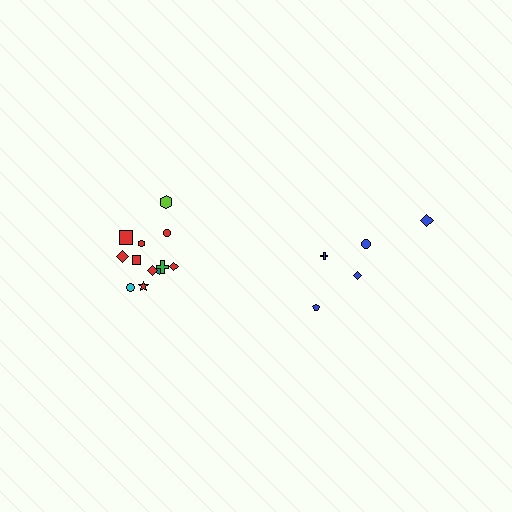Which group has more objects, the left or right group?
The left group.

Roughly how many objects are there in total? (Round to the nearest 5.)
Roughly 15 objects in total.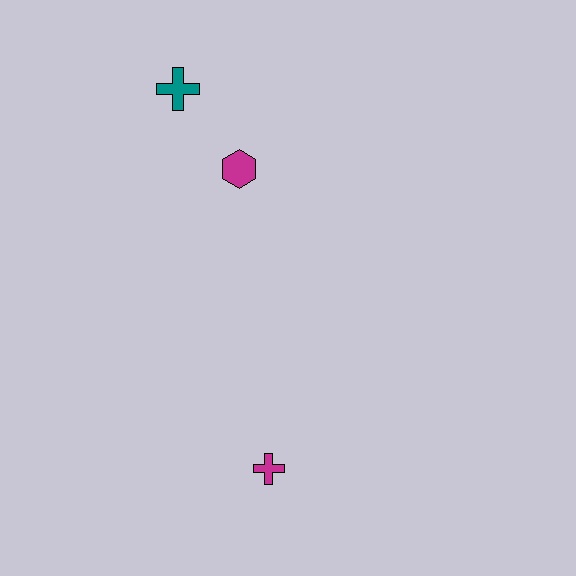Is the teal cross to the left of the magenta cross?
Yes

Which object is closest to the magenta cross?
The magenta hexagon is closest to the magenta cross.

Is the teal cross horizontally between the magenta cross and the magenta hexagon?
No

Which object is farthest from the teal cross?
The magenta cross is farthest from the teal cross.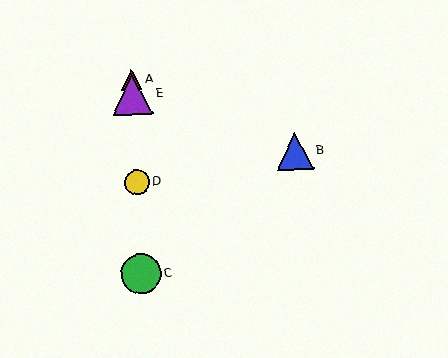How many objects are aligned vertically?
4 objects (A, C, D, E) are aligned vertically.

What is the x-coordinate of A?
Object A is at x≈132.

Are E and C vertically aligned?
Yes, both are at x≈132.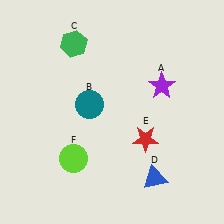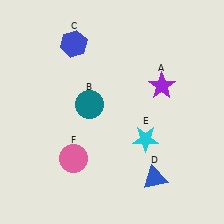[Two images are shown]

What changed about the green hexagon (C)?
In Image 1, C is green. In Image 2, it changed to blue.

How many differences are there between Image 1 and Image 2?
There are 3 differences between the two images.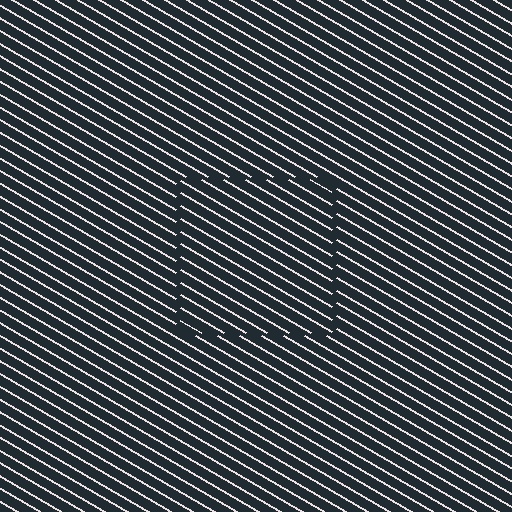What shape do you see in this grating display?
An illusory square. The interior of the shape contains the same grating, shifted by half a period — the contour is defined by the phase discontinuity where line-ends from the inner and outer gratings abut.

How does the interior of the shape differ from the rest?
The interior of the shape contains the same grating, shifted by half a period — the contour is defined by the phase discontinuity where line-ends from the inner and outer gratings abut.